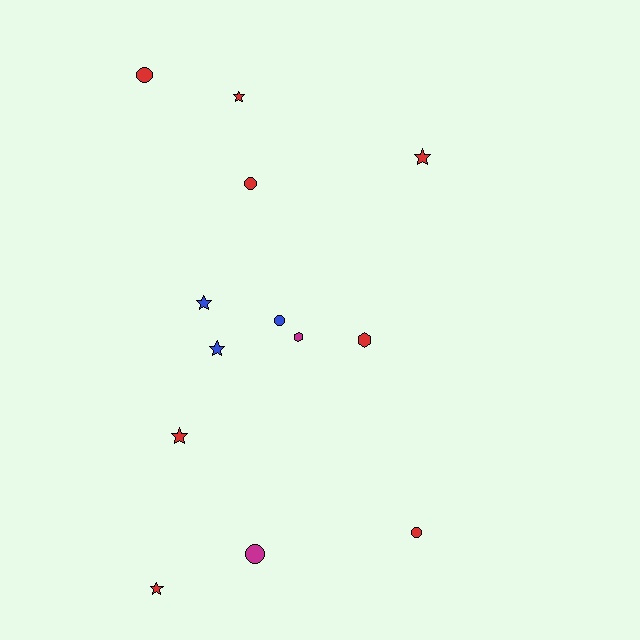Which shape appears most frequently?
Star, with 6 objects.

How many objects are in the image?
There are 13 objects.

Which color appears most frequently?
Red, with 8 objects.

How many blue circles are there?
There is 1 blue circle.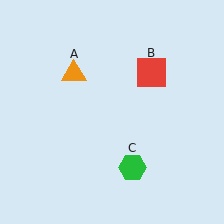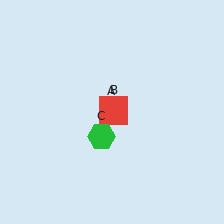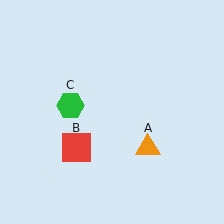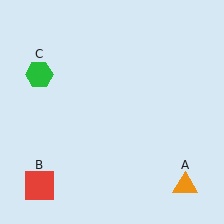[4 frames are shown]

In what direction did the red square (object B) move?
The red square (object B) moved down and to the left.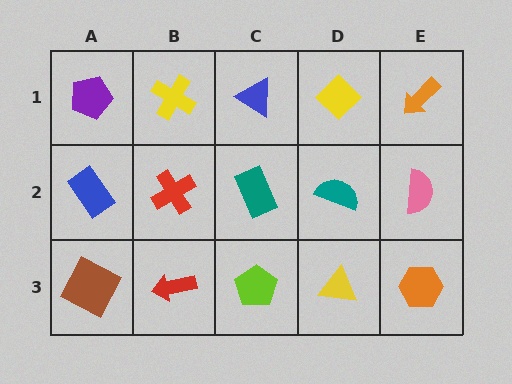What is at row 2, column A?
A blue rectangle.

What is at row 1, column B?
A yellow cross.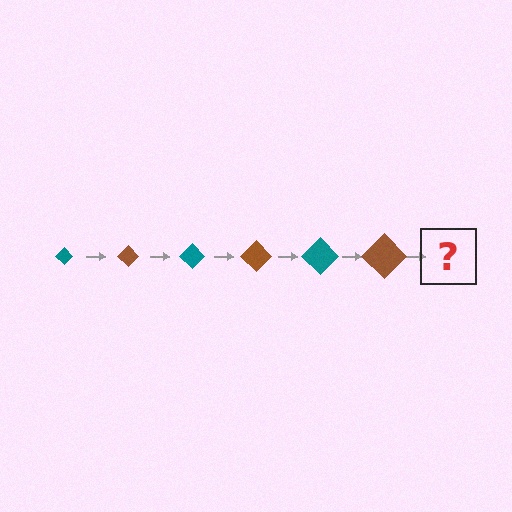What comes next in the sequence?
The next element should be a teal diamond, larger than the previous one.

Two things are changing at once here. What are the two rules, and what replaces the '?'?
The two rules are that the diamond grows larger each step and the color cycles through teal and brown. The '?' should be a teal diamond, larger than the previous one.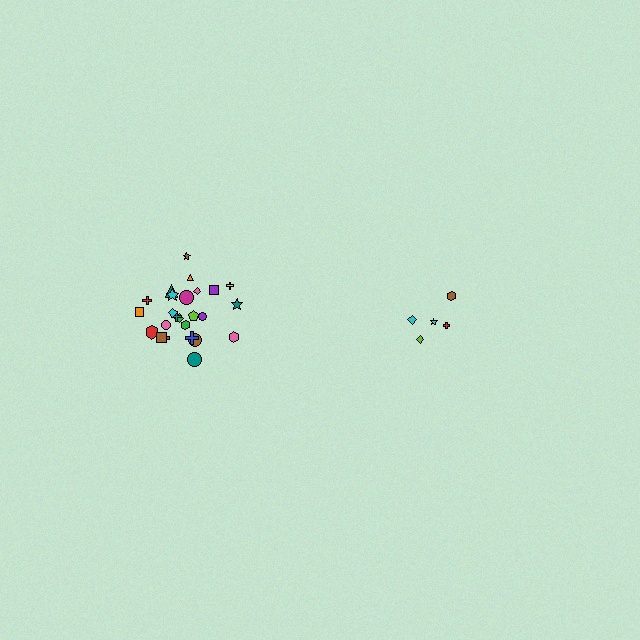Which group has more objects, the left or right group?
The left group.